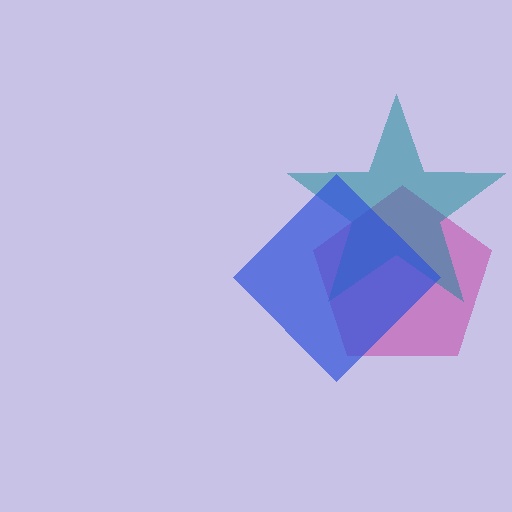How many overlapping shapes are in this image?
There are 3 overlapping shapes in the image.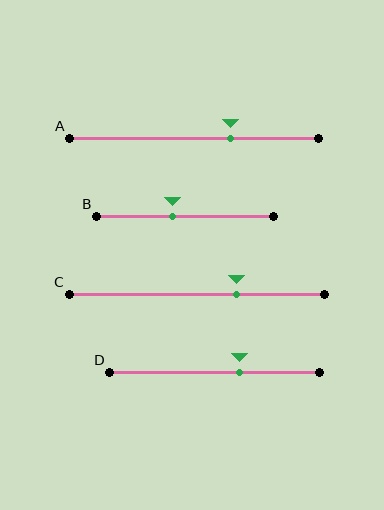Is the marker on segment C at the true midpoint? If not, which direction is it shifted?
No, the marker on segment C is shifted to the right by about 16% of the segment length.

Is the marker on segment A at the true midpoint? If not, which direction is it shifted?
No, the marker on segment A is shifted to the right by about 15% of the segment length.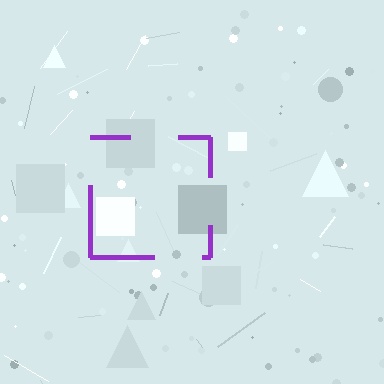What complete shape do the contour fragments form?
The contour fragments form a square.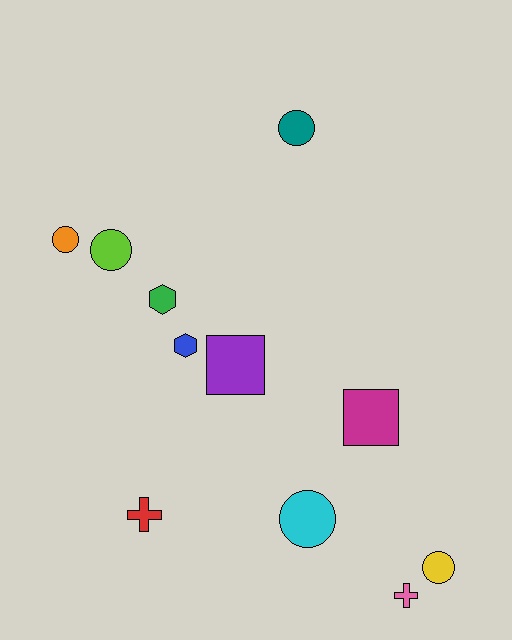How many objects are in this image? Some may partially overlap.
There are 11 objects.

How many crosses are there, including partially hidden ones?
There are 2 crosses.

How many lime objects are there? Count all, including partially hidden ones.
There is 1 lime object.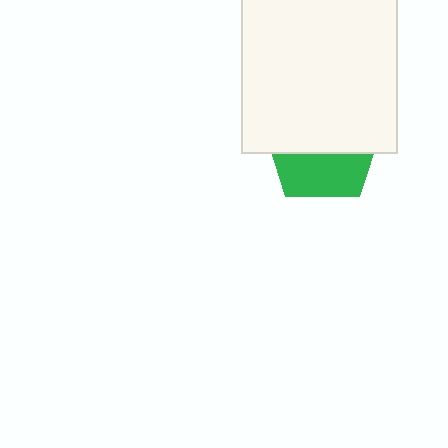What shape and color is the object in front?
The object in front is a white square.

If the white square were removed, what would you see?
You would see the complete green pentagon.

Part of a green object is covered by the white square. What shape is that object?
It is a pentagon.